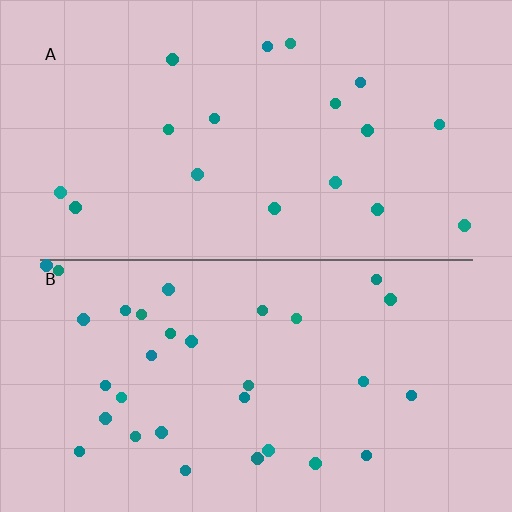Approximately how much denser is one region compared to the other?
Approximately 1.8× — region B over region A.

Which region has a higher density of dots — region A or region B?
B (the bottom).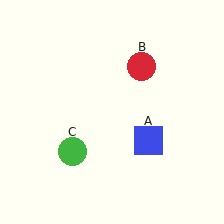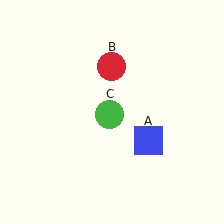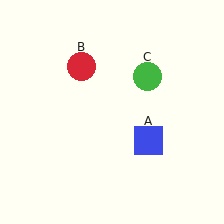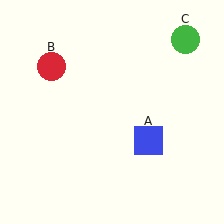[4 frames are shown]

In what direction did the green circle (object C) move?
The green circle (object C) moved up and to the right.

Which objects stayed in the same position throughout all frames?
Blue square (object A) remained stationary.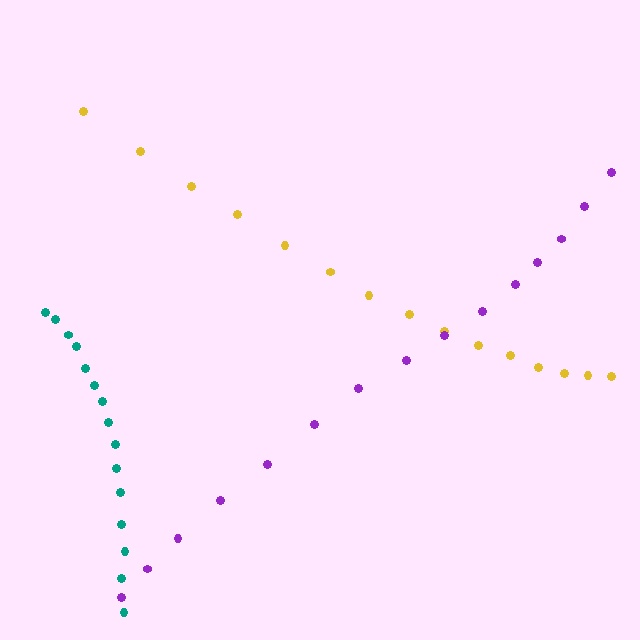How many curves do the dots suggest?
There are 3 distinct paths.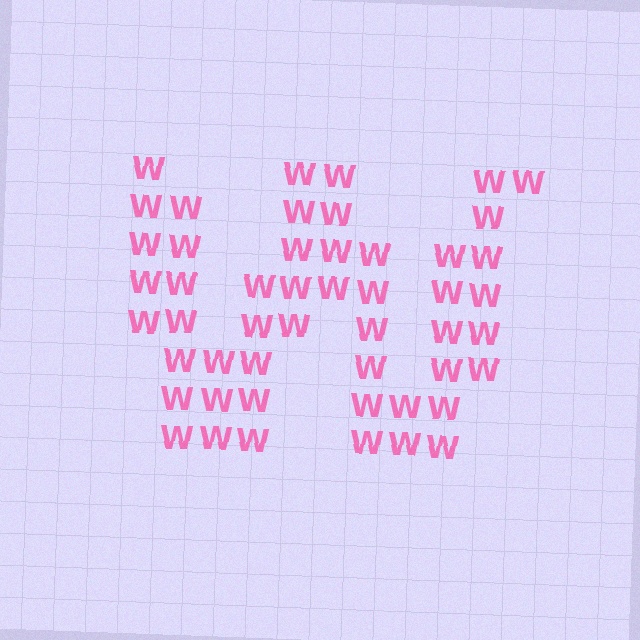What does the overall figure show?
The overall figure shows the letter W.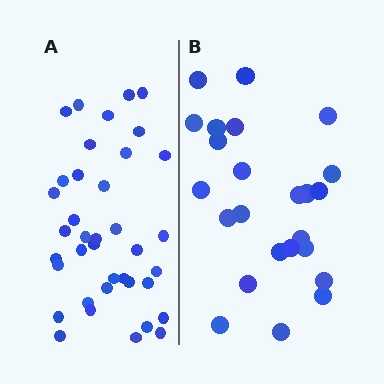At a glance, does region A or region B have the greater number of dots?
Region A (the left region) has more dots.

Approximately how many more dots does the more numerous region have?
Region A has approximately 15 more dots than region B.